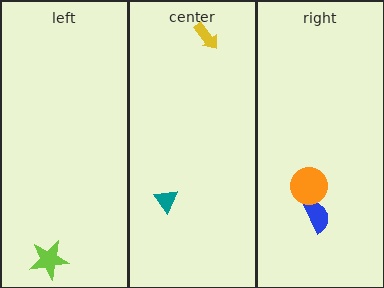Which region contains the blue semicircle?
The right region.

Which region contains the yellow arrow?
The center region.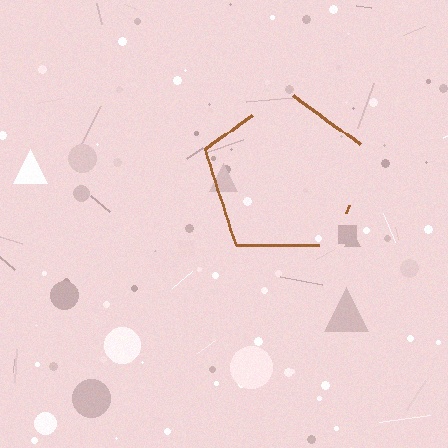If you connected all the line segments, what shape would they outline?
They would outline a pentagon.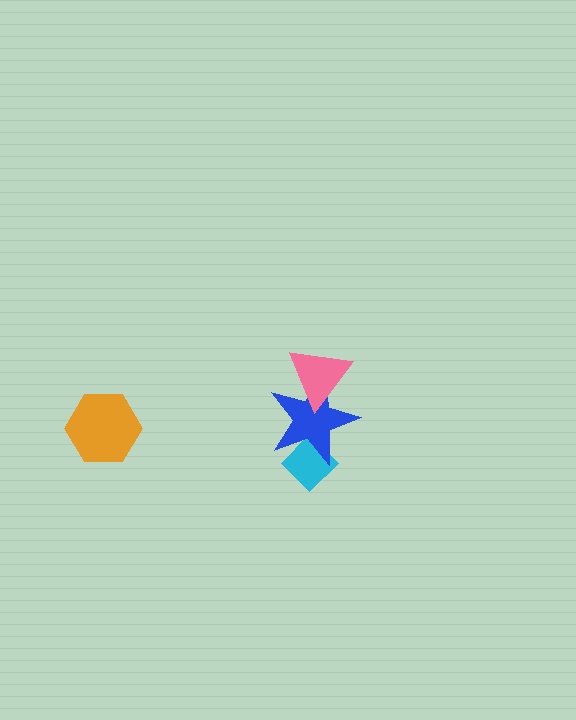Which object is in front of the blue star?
The pink triangle is in front of the blue star.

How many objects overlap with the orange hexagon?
0 objects overlap with the orange hexagon.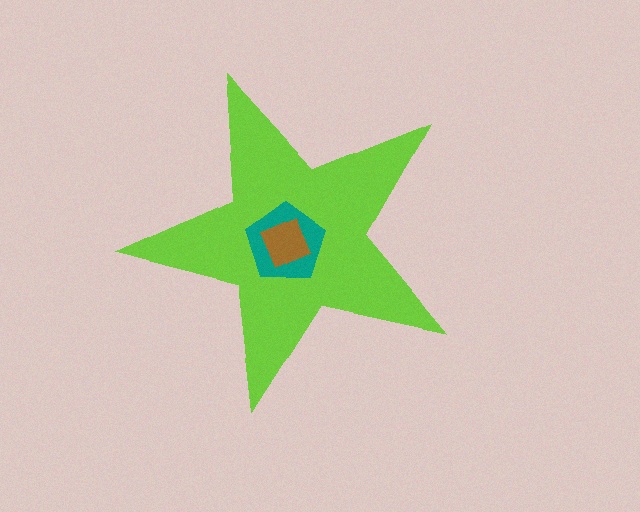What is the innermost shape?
The brown diamond.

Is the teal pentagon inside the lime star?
Yes.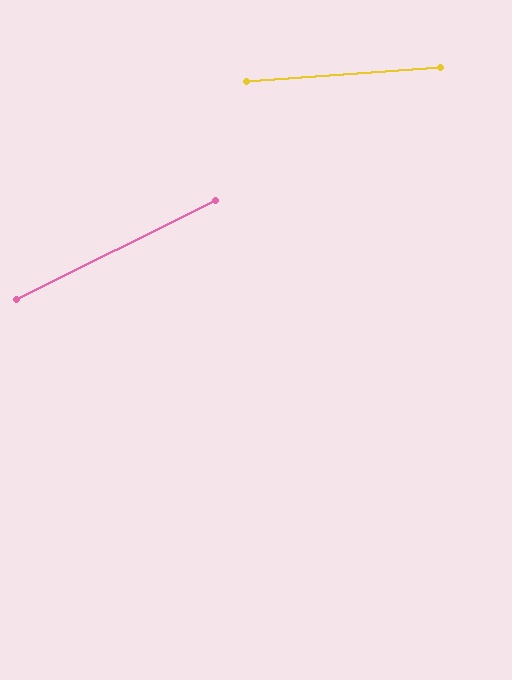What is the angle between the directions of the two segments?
Approximately 22 degrees.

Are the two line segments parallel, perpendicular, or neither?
Neither parallel nor perpendicular — they differ by about 22°.